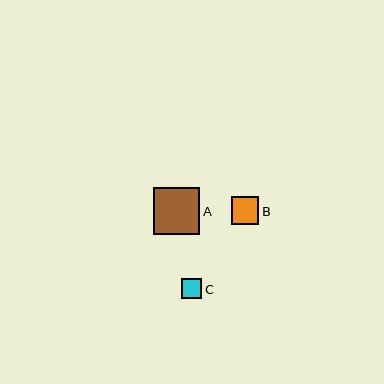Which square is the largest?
Square A is the largest with a size of approximately 47 pixels.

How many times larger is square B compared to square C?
Square B is approximately 1.3 times the size of square C.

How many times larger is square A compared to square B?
Square A is approximately 1.7 times the size of square B.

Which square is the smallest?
Square C is the smallest with a size of approximately 20 pixels.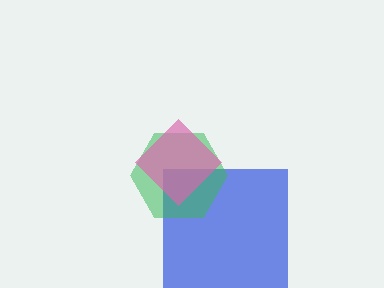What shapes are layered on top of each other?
The layered shapes are: a blue square, a green hexagon, a pink diamond.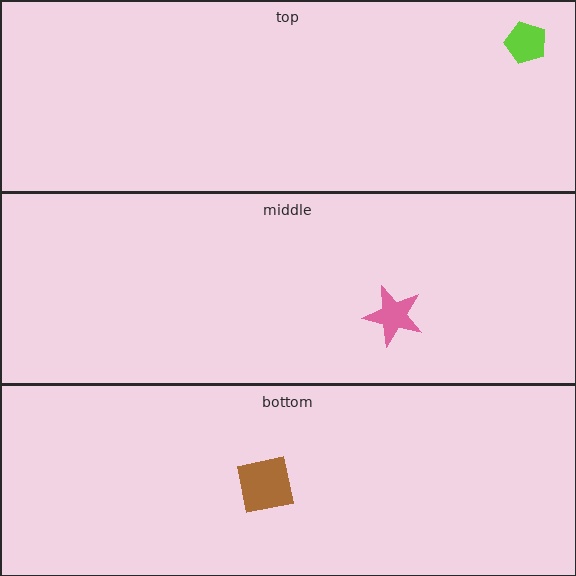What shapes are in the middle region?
The pink star.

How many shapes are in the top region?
1.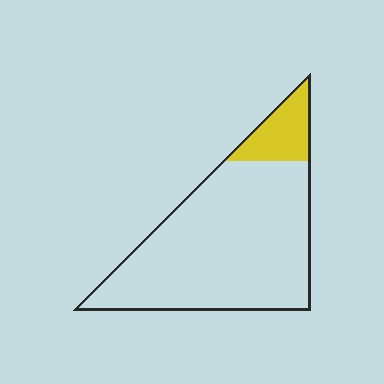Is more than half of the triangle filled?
No.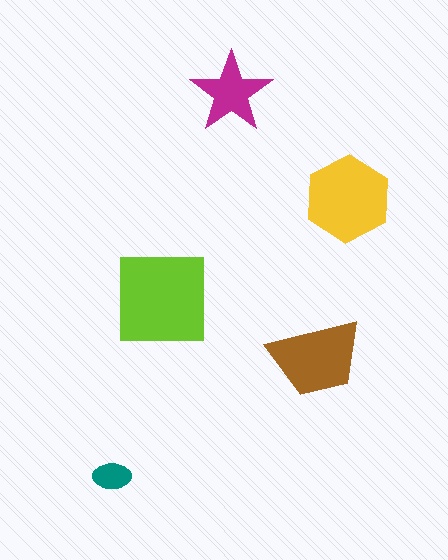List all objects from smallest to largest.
The teal ellipse, the magenta star, the brown trapezoid, the yellow hexagon, the lime square.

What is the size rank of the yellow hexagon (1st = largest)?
2nd.